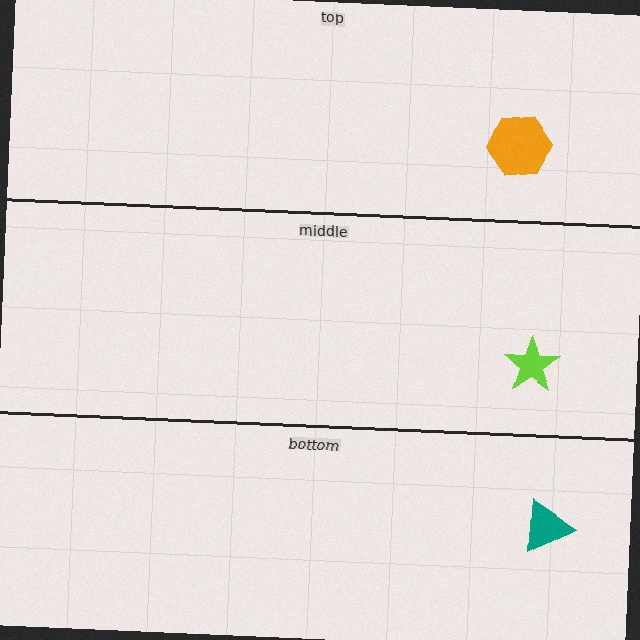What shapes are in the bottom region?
The teal triangle.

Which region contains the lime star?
The middle region.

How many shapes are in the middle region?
1.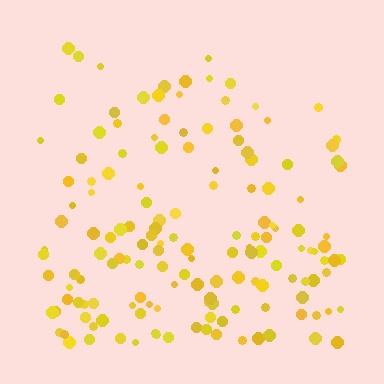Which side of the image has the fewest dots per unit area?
The top.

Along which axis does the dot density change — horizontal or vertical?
Vertical.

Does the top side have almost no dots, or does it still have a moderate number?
Still a moderate number, just noticeably fewer than the bottom.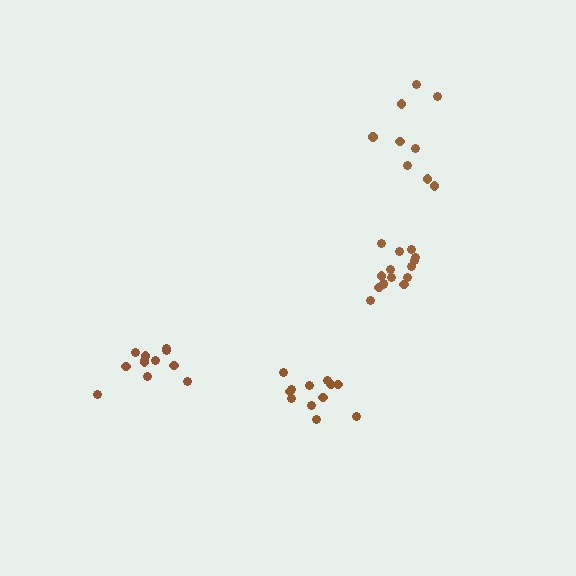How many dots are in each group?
Group 1: 9 dots, Group 2: 15 dots, Group 3: 12 dots, Group 4: 12 dots (48 total).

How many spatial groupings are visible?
There are 4 spatial groupings.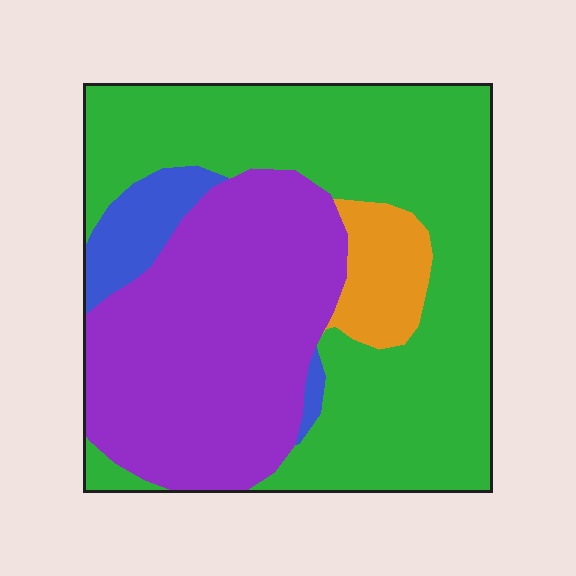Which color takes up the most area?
Green, at roughly 50%.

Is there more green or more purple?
Green.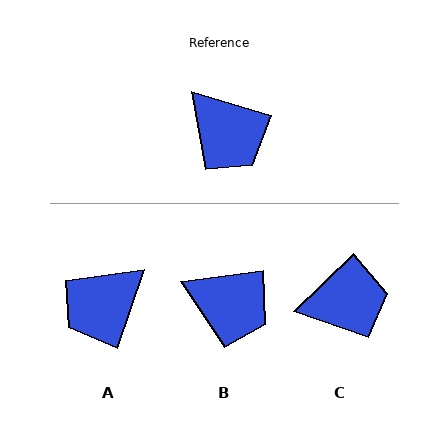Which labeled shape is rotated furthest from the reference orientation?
A, about 92 degrees away.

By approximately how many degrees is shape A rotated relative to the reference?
Approximately 92 degrees clockwise.